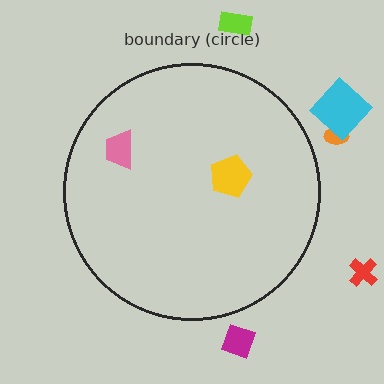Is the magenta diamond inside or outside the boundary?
Outside.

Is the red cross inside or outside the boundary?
Outside.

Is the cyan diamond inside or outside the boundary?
Outside.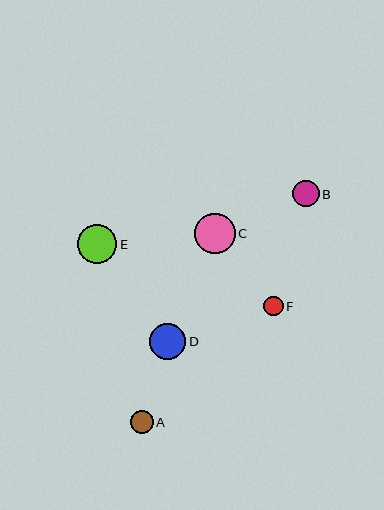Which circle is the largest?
Circle C is the largest with a size of approximately 40 pixels.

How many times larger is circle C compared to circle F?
Circle C is approximately 2.1 times the size of circle F.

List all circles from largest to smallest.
From largest to smallest: C, E, D, B, A, F.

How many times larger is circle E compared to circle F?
Circle E is approximately 2.0 times the size of circle F.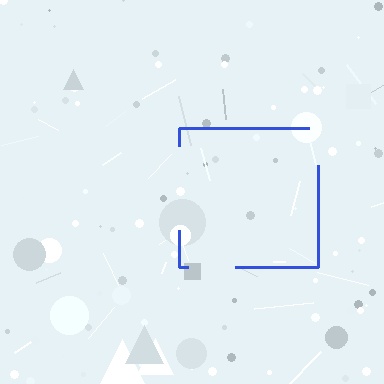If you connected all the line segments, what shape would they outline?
They would outline a square.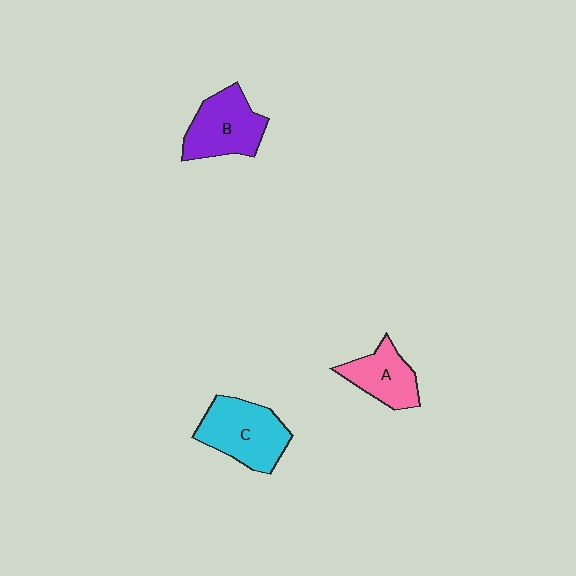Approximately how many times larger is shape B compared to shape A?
Approximately 1.3 times.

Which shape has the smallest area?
Shape A (pink).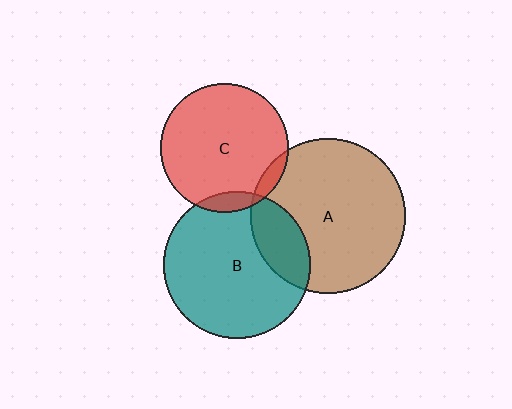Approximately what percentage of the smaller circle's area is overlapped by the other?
Approximately 5%.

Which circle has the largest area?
Circle A (brown).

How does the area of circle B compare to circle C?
Approximately 1.3 times.